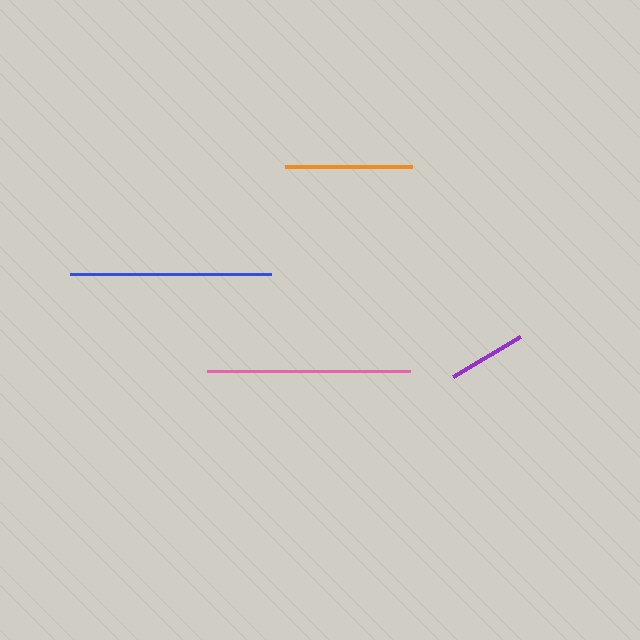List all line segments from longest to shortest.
From longest to shortest: pink, blue, orange, purple.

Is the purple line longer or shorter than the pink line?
The pink line is longer than the purple line.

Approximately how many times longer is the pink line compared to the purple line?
The pink line is approximately 2.6 times the length of the purple line.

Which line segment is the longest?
The pink line is the longest at approximately 203 pixels.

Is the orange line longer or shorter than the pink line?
The pink line is longer than the orange line.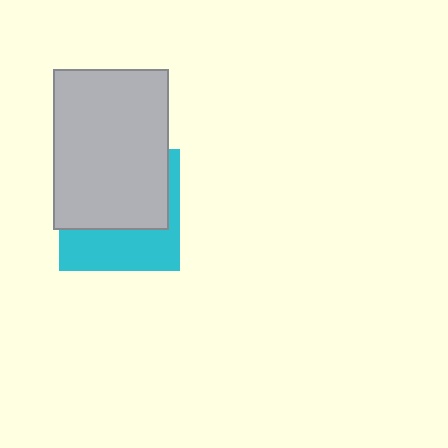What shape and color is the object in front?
The object in front is a light gray rectangle.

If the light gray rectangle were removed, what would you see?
You would see the complete cyan square.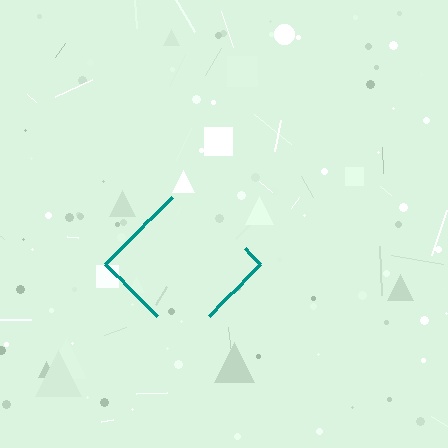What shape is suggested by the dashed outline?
The dashed outline suggests a diamond.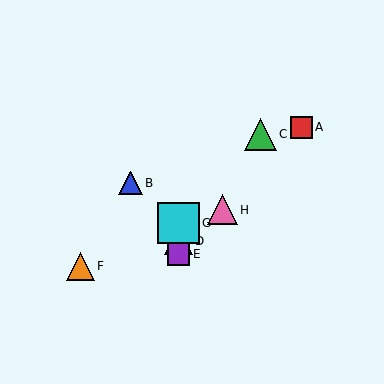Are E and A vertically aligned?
No, E is at x≈178 and A is at x≈301.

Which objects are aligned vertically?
Objects D, E, G are aligned vertically.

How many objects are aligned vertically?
3 objects (D, E, G) are aligned vertically.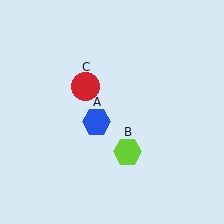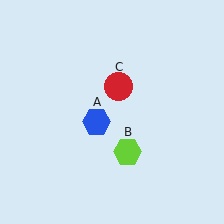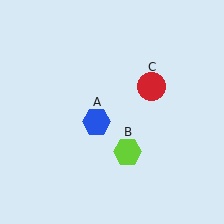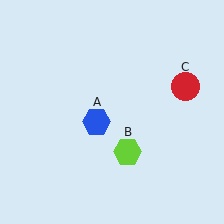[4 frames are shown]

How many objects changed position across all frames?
1 object changed position: red circle (object C).